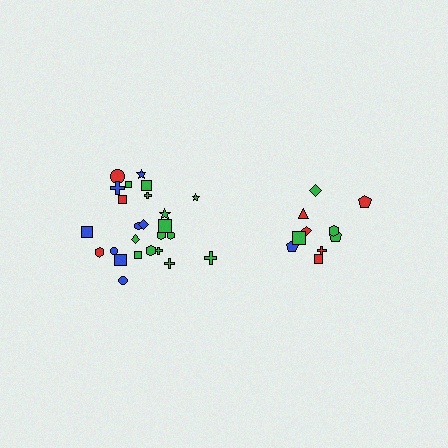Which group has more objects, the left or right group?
The left group.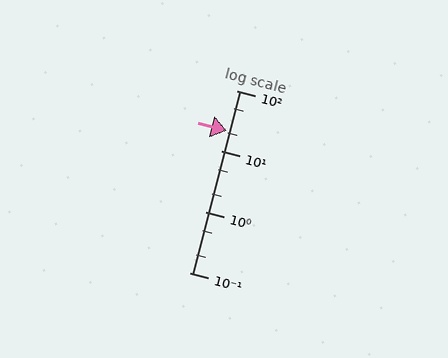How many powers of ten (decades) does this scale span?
The scale spans 3 decades, from 0.1 to 100.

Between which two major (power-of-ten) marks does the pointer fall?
The pointer is between 10 and 100.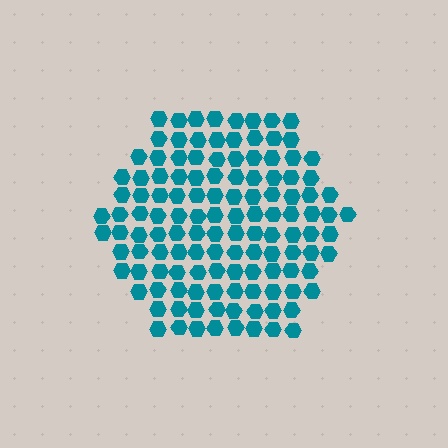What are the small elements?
The small elements are hexagons.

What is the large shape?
The large shape is a hexagon.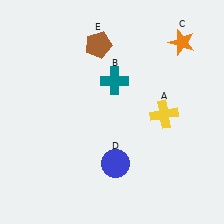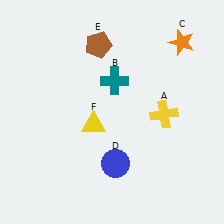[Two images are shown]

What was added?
A yellow triangle (F) was added in Image 2.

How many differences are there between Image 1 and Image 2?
There is 1 difference between the two images.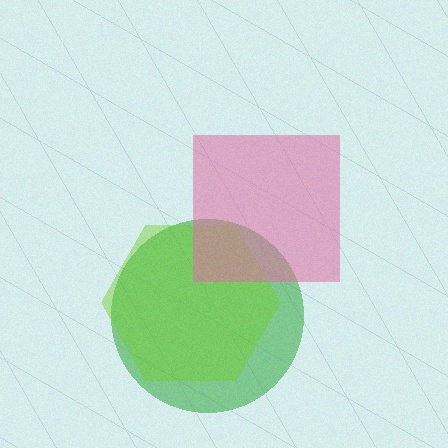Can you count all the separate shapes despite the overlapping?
Yes, there are 3 separate shapes.